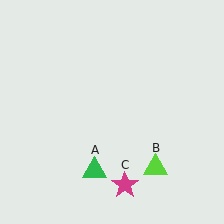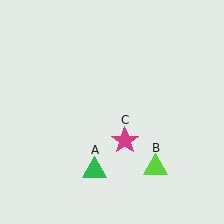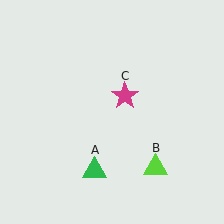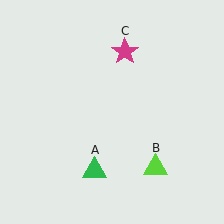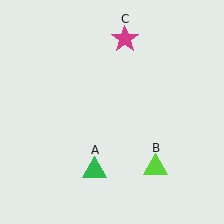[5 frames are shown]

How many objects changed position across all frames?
1 object changed position: magenta star (object C).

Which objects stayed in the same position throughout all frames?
Green triangle (object A) and lime triangle (object B) remained stationary.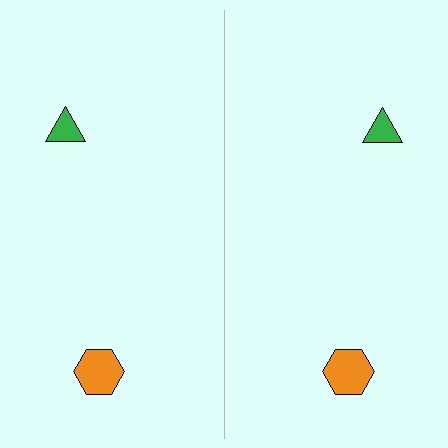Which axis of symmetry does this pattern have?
The pattern has a vertical axis of symmetry running through the center of the image.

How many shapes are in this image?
There are 4 shapes in this image.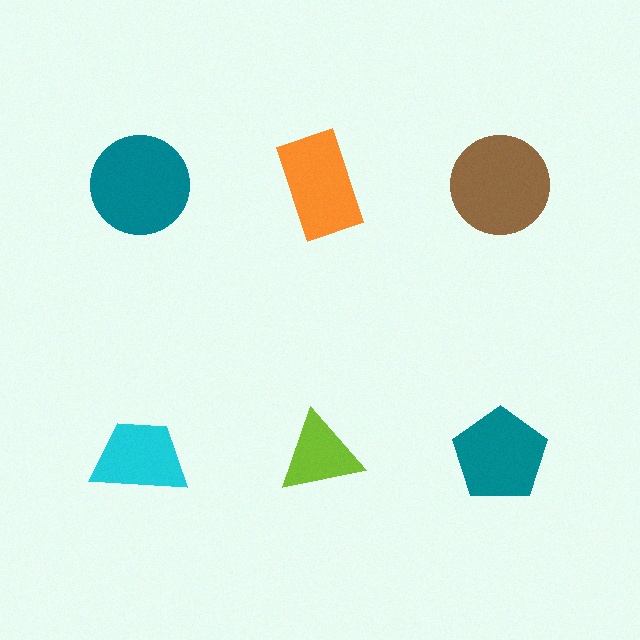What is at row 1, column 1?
A teal circle.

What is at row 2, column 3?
A teal pentagon.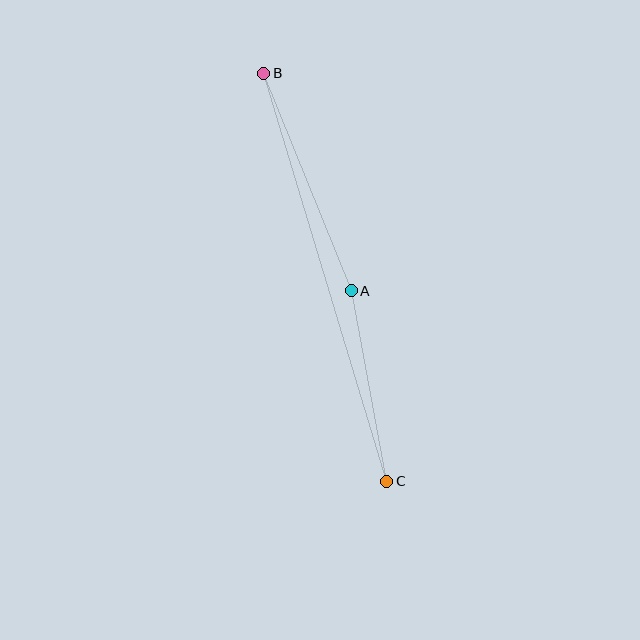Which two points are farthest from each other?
Points B and C are farthest from each other.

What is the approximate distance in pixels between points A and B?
The distance between A and B is approximately 234 pixels.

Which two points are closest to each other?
Points A and C are closest to each other.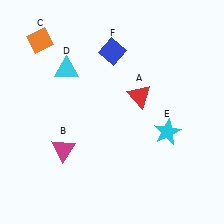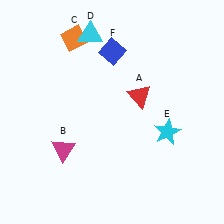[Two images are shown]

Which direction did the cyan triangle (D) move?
The cyan triangle (D) moved up.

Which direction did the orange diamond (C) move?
The orange diamond (C) moved right.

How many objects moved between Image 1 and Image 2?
2 objects moved between the two images.